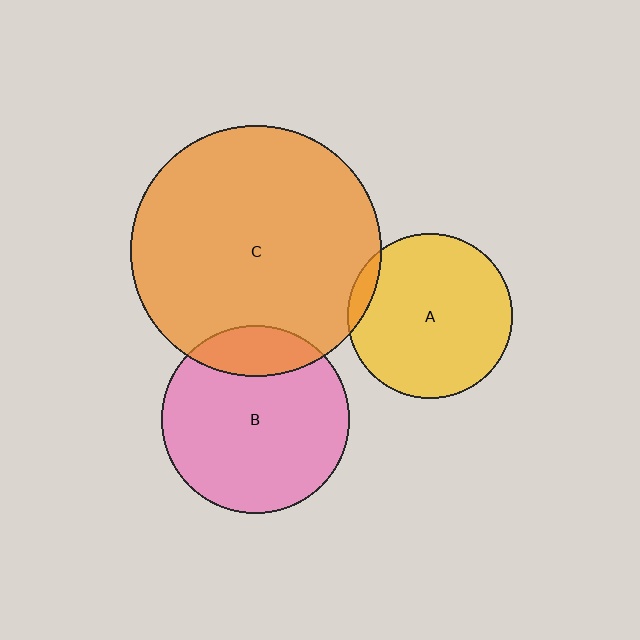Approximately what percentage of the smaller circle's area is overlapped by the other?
Approximately 20%.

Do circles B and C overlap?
Yes.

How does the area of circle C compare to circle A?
Approximately 2.3 times.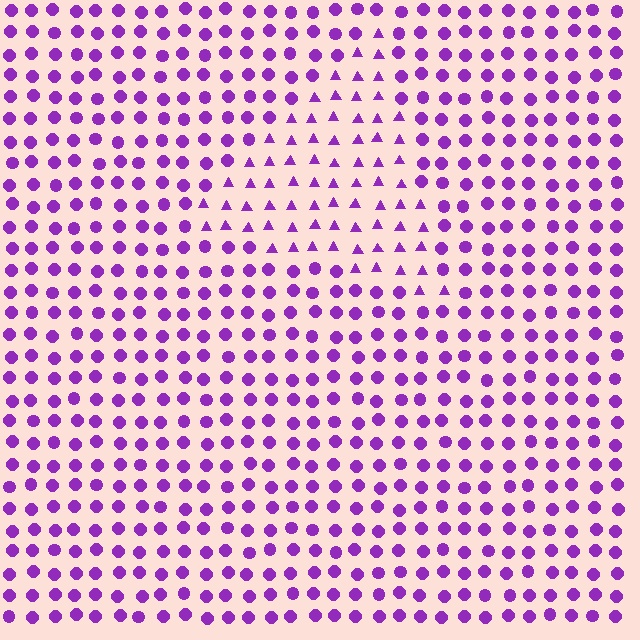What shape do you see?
I see a triangle.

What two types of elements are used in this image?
The image uses triangles inside the triangle region and circles outside it.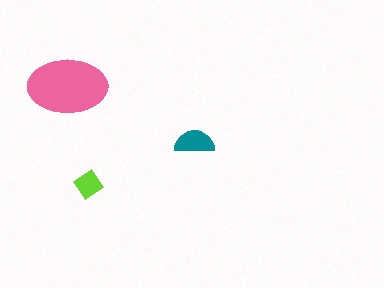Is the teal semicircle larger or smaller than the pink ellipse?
Smaller.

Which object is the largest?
The pink ellipse.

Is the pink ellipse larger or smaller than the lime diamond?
Larger.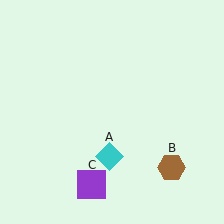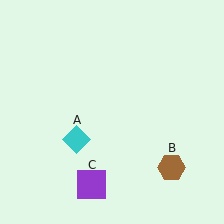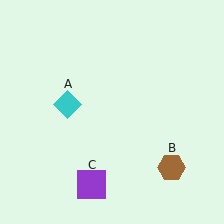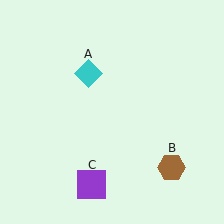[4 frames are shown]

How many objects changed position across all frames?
1 object changed position: cyan diamond (object A).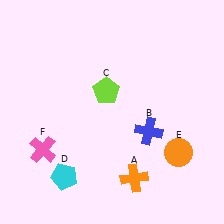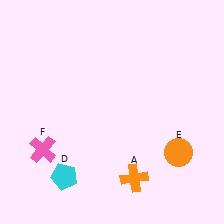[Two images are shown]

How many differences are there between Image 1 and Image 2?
There are 2 differences between the two images.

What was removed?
The blue cross (B), the lime pentagon (C) were removed in Image 2.